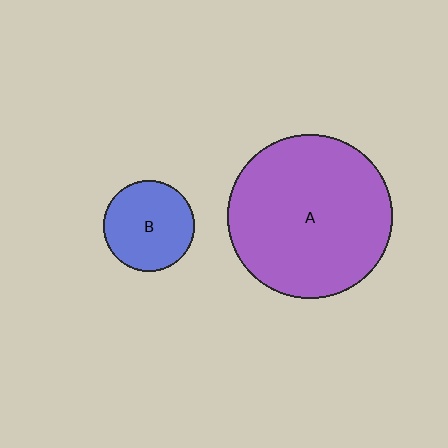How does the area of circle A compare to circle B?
Approximately 3.3 times.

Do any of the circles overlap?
No, none of the circles overlap.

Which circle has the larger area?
Circle A (purple).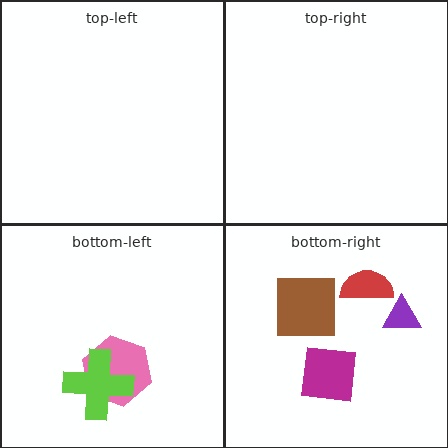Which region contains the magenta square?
The bottom-right region.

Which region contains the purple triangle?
The bottom-right region.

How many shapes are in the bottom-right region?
4.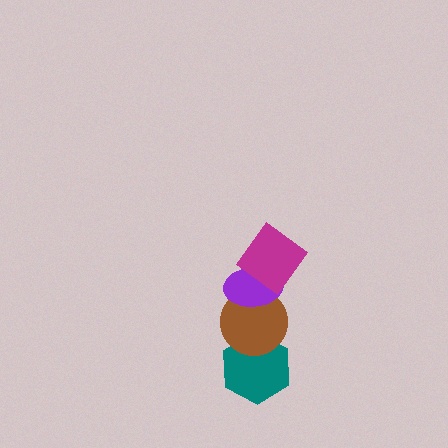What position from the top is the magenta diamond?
The magenta diamond is 1st from the top.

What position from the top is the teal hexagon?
The teal hexagon is 4th from the top.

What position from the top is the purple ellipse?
The purple ellipse is 2nd from the top.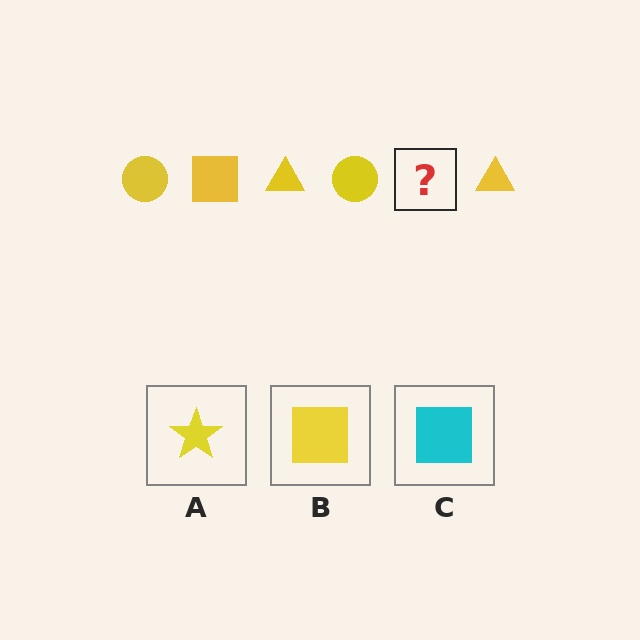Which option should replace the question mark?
Option B.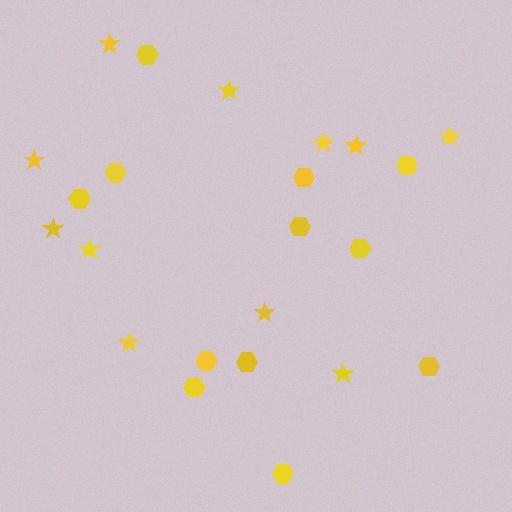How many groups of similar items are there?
There are 2 groups: one group of hexagons (12) and one group of stars (11).